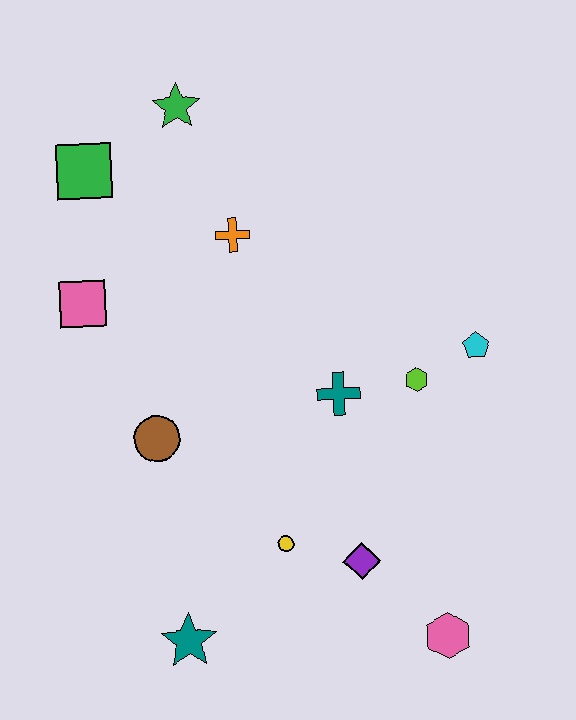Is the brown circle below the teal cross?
Yes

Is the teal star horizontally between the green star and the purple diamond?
No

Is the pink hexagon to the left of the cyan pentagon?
Yes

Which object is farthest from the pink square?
The pink hexagon is farthest from the pink square.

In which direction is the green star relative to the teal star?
The green star is above the teal star.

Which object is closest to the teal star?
The yellow circle is closest to the teal star.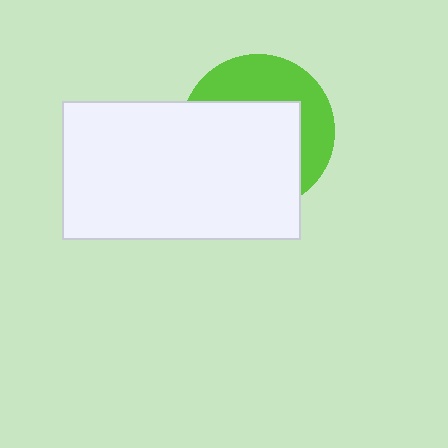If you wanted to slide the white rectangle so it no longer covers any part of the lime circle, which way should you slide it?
Slide it toward the lower-left — that is the most direct way to separate the two shapes.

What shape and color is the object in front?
The object in front is a white rectangle.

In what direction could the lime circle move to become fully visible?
The lime circle could move toward the upper-right. That would shift it out from behind the white rectangle entirely.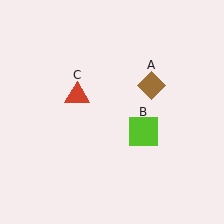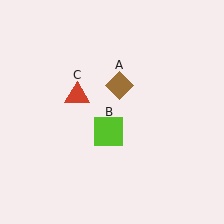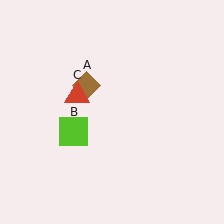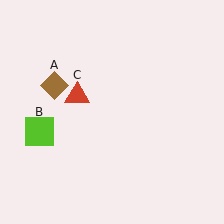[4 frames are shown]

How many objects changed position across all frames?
2 objects changed position: brown diamond (object A), lime square (object B).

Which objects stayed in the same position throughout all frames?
Red triangle (object C) remained stationary.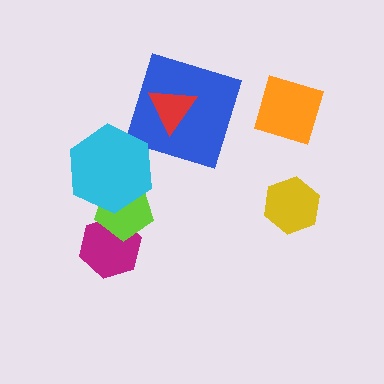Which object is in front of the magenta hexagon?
The lime pentagon is in front of the magenta hexagon.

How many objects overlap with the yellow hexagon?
0 objects overlap with the yellow hexagon.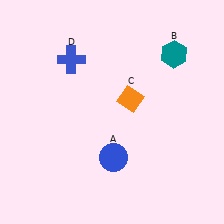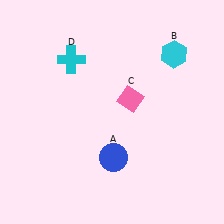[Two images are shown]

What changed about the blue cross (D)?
In Image 1, D is blue. In Image 2, it changed to cyan.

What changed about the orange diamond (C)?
In Image 1, C is orange. In Image 2, it changed to pink.